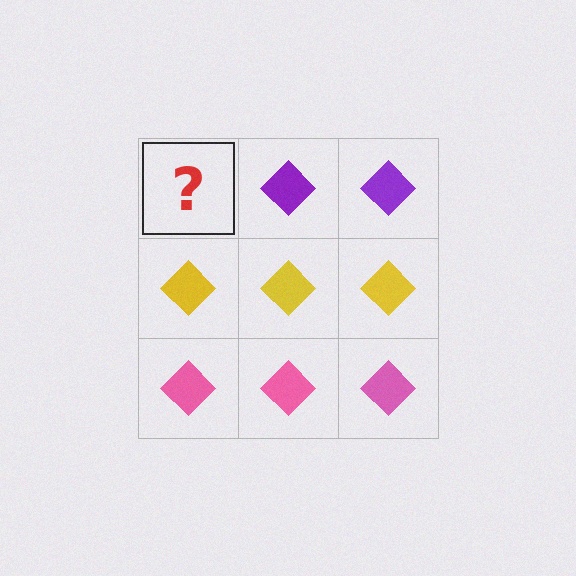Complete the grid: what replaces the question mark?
The question mark should be replaced with a purple diamond.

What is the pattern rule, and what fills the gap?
The rule is that each row has a consistent color. The gap should be filled with a purple diamond.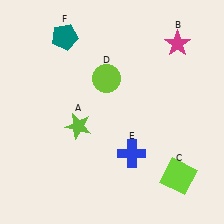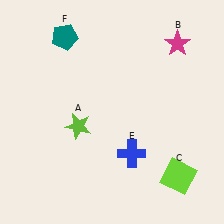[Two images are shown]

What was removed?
The lime circle (D) was removed in Image 2.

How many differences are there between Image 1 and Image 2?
There is 1 difference between the two images.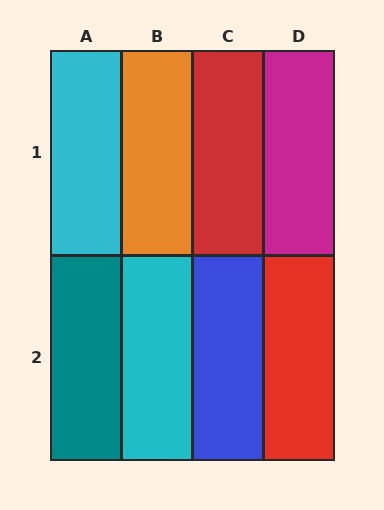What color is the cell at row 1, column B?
Orange.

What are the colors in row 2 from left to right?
Teal, cyan, blue, red.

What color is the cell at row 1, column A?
Cyan.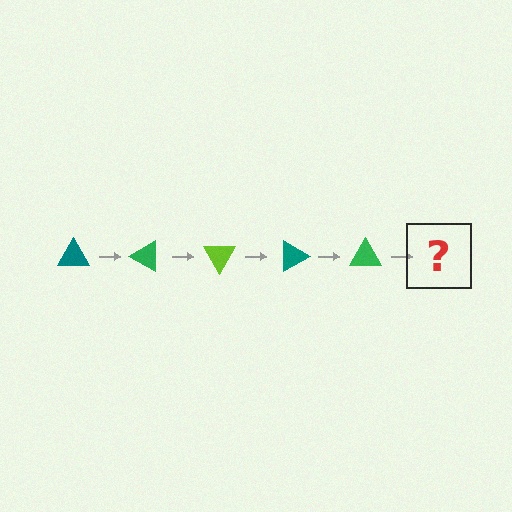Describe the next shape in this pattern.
It should be a lime triangle, rotated 150 degrees from the start.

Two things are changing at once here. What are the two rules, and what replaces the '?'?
The two rules are that it rotates 30 degrees each step and the color cycles through teal, green, and lime. The '?' should be a lime triangle, rotated 150 degrees from the start.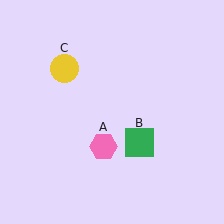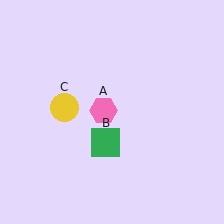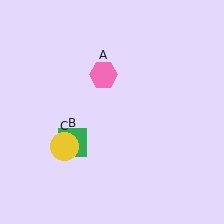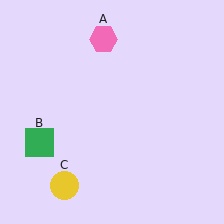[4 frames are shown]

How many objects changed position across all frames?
3 objects changed position: pink hexagon (object A), green square (object B), yellow circle (object C).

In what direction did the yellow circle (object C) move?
The yellow circle (object C) moved down.